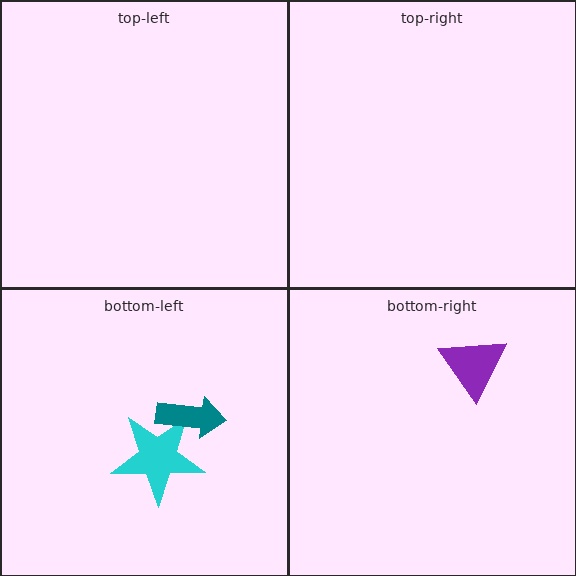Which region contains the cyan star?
The bottom-left region.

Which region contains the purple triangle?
The bottom-right region.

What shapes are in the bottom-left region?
The cyan star, the teal arrow.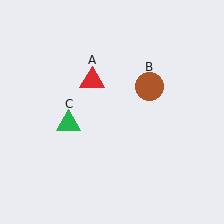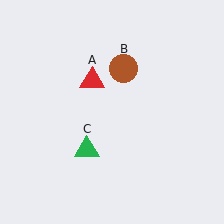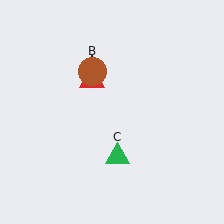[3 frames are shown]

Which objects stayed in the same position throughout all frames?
Red triangle (object A) remained stationary.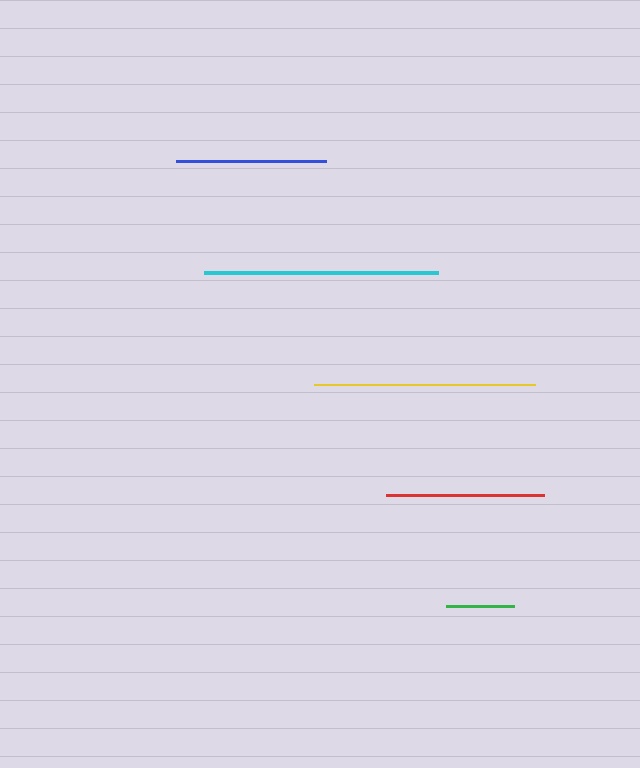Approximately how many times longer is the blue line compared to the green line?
The blue line is approximately 2.2 times the length of the green line.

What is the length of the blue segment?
The blue segment is approximately 150 pixels long.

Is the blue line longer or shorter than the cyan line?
The cyan line is longer than the blue line.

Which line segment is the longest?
The cyan line is the longest at approximately 234 pixels.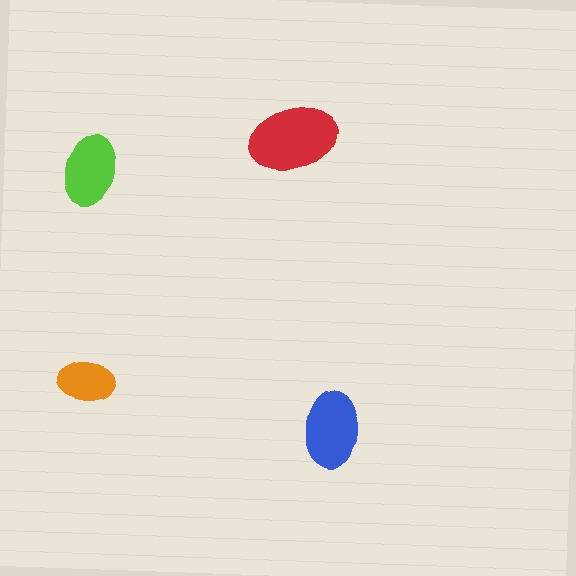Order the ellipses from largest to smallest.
the red one, the blue one, the lime one, the orange one.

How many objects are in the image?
There are 4 objects in the image.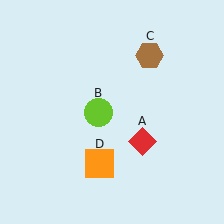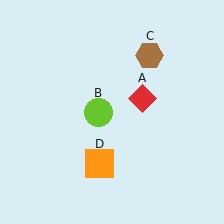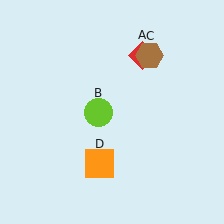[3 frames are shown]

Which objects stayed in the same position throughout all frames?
Lime circle (object B) and brown hexagon (object C) and orange square (object D) remained stationary.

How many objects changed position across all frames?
1 object changed position: red diamond (object A).